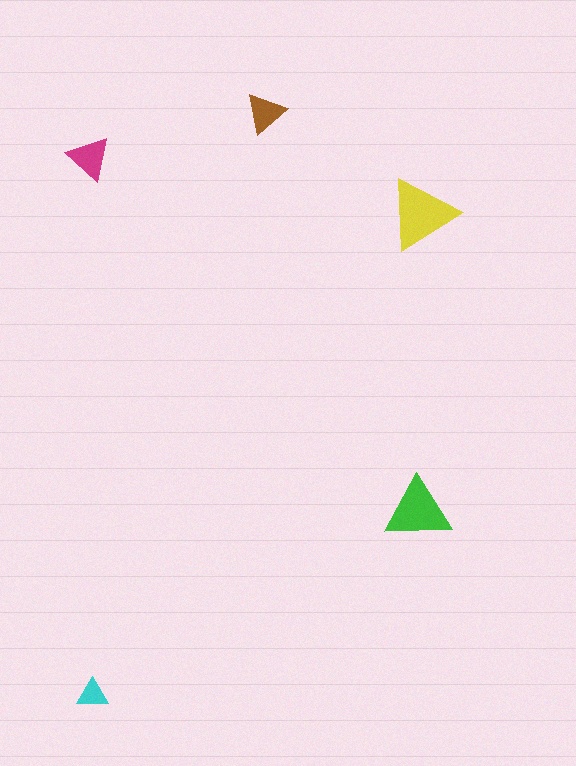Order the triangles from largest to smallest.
the yellow one, the green one, the magenta one, the brown one, the cyan one.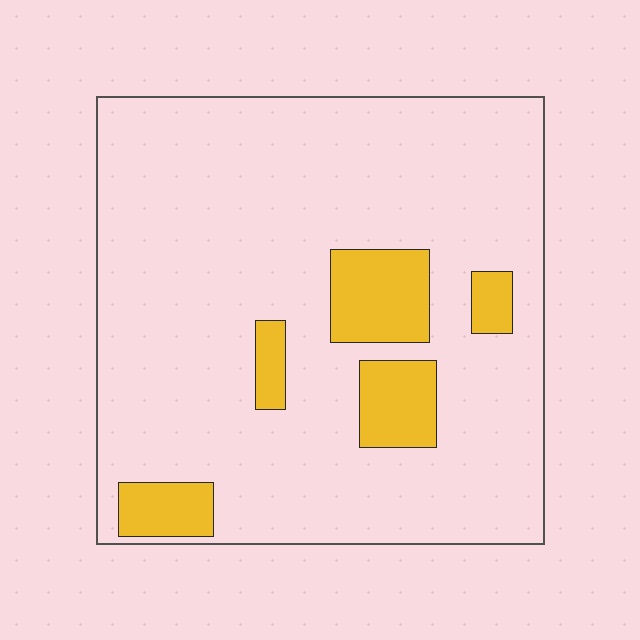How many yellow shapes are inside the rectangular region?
5.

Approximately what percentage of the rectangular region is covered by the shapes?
Approximately 15%.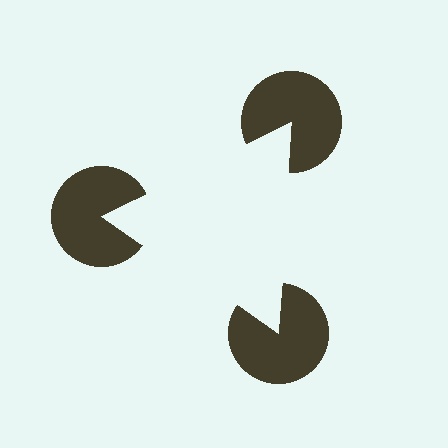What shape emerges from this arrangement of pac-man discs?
An illusory triangle — its edges are inferred from the aligned wedge cuts in the pac-man discs, not physically drawn.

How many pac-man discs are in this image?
There are 3 — one at each vertex of the illusory triangle.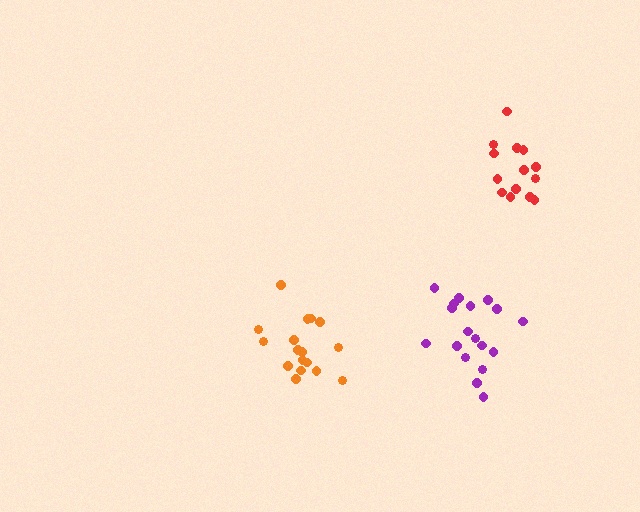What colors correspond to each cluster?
The clusters are colored: red, orange, purple.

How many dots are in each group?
Group 1: 14 dots, Group 2: 17 dots, Group 3: 18 dots (49 total).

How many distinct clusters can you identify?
There are 3 distinct clusters.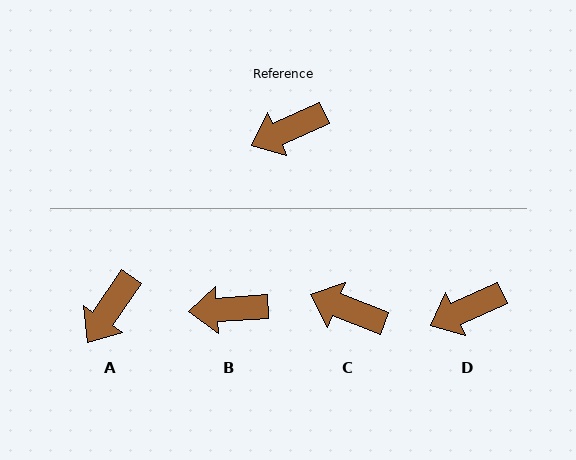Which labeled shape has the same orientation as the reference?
D.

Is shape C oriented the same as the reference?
No, it is off by about 46 degrees.